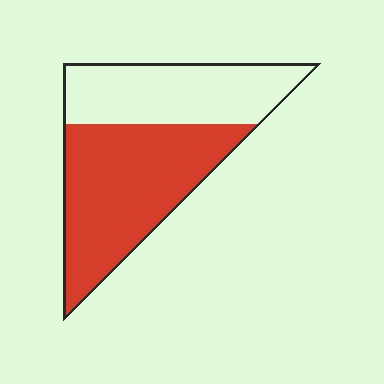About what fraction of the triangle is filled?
About three fifths (3/5).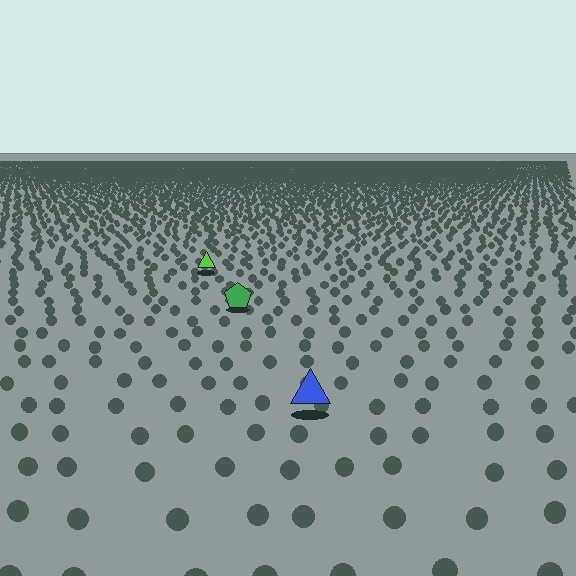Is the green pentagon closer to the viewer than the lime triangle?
Yes. The green pentagon is closer — you can tell from the texture gradient: the ground texture is coarser near it.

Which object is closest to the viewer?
The blue triangle is closest. The texture marks near it are larger and more spread out.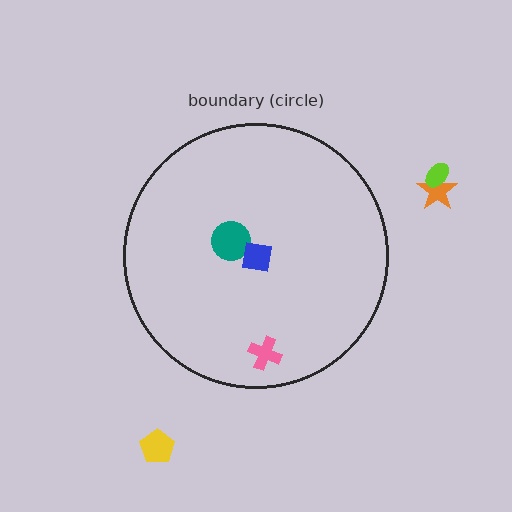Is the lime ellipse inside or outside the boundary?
Outside.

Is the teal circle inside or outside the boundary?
Inside.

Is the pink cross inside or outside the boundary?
Inside.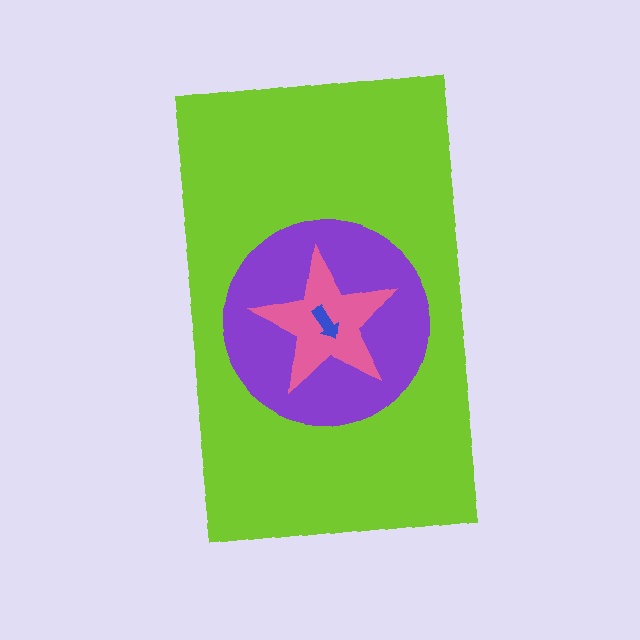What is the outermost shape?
The lime rectangle.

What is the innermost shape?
The blue arrow.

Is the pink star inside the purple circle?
Yes.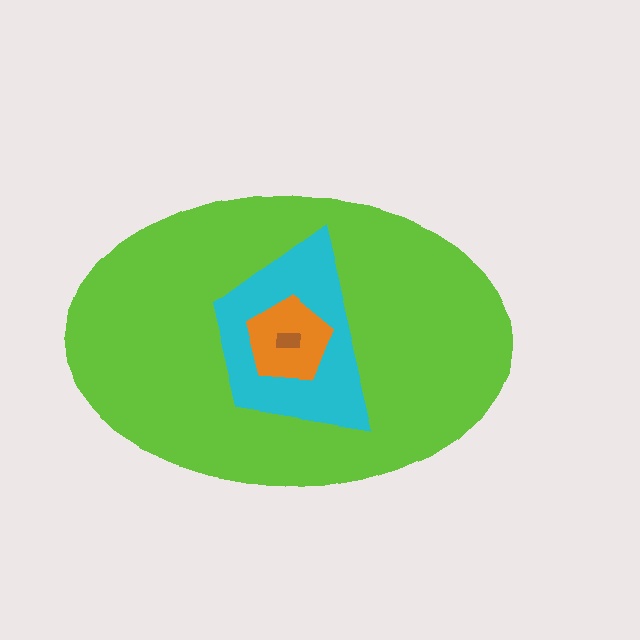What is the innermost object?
The brown rectangle.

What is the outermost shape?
The lime ellipse.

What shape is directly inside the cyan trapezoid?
The orange pentagon.